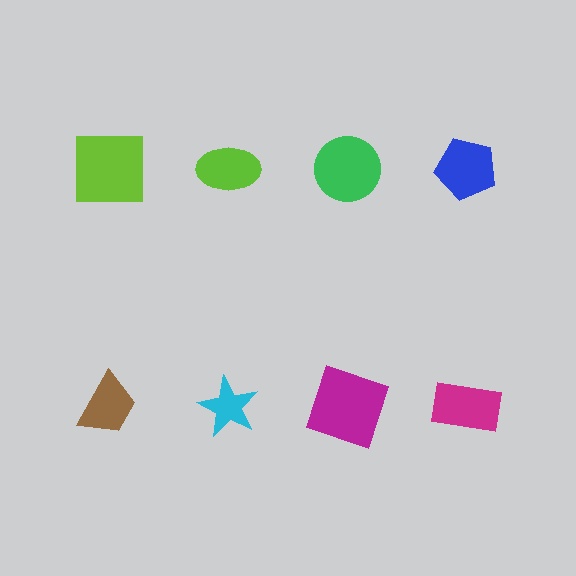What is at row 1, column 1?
A lime square.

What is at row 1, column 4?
A blue pentagon.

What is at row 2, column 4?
A magenta rectangle.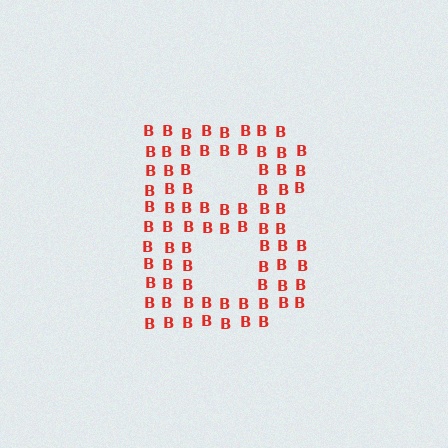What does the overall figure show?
The overall figure shows the letter B.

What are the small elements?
The small elements are letter B's.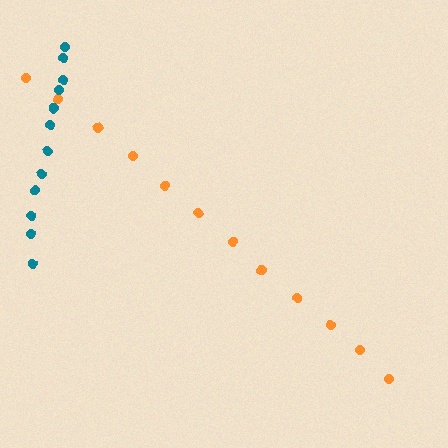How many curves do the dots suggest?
There are 2 distinct paths.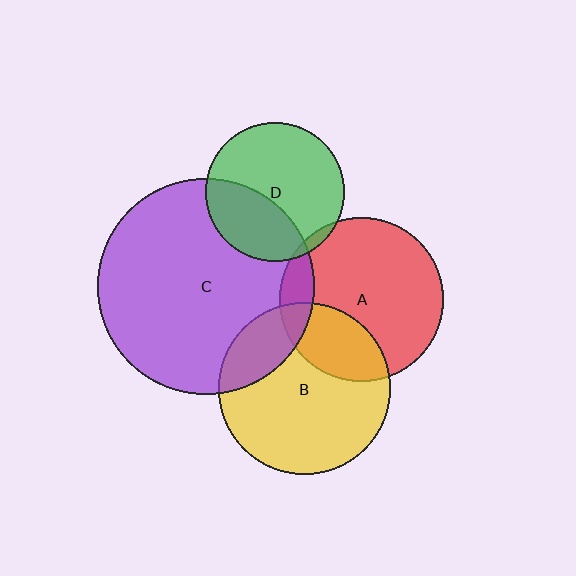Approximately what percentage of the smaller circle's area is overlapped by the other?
Approximately 35%.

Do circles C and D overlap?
Yes.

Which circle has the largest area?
Circle C (purple).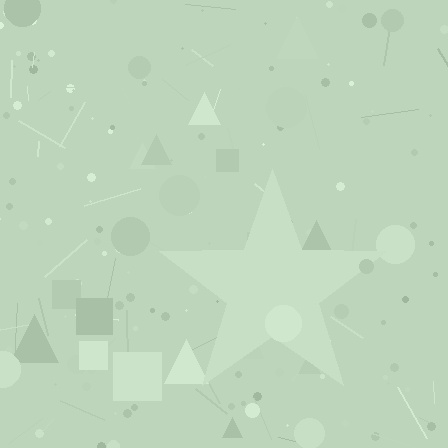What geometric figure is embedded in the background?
A star is embedded in the background.